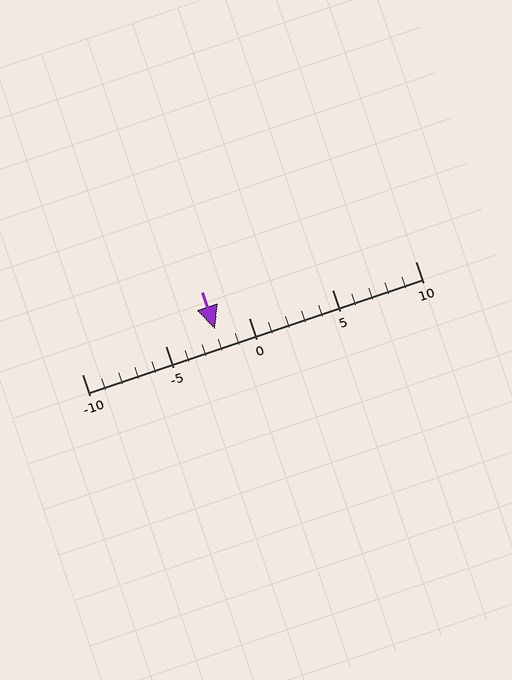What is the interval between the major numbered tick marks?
The major tick marks are spaced 5 units apart.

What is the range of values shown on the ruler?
The ruler shows values from -10 to 10.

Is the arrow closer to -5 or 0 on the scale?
The arrow is closer to 0.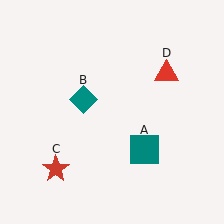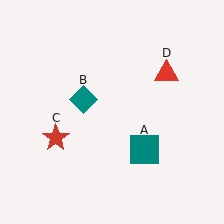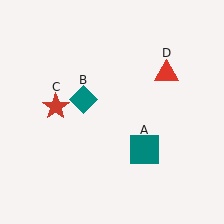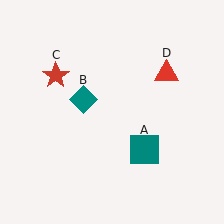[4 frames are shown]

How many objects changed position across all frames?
1 object changed position: red star (object C).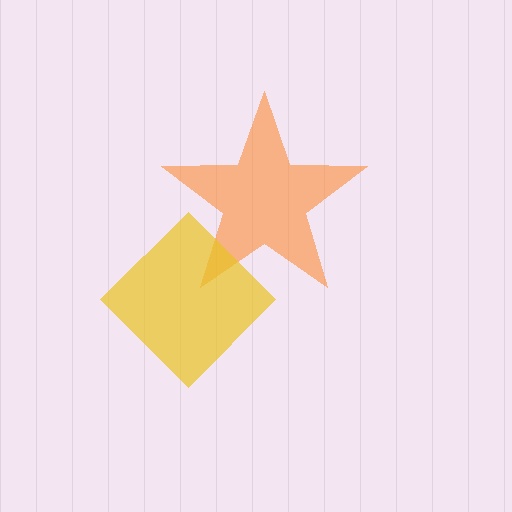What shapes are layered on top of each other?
The layered shapes are: an orange star, a yellow diamond.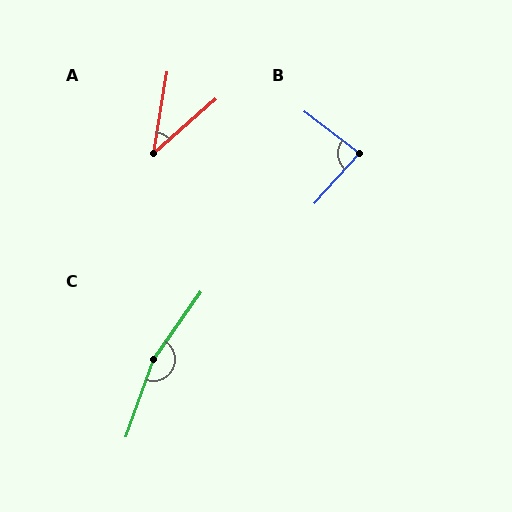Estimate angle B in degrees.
Approximately 85 degrees.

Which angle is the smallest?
A, at approximately 39 degrees.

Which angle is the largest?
C, at approximately 164 degrees.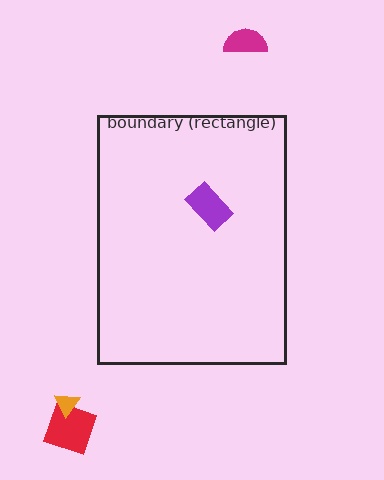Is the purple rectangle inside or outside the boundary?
Inside.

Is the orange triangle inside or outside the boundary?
Outside.